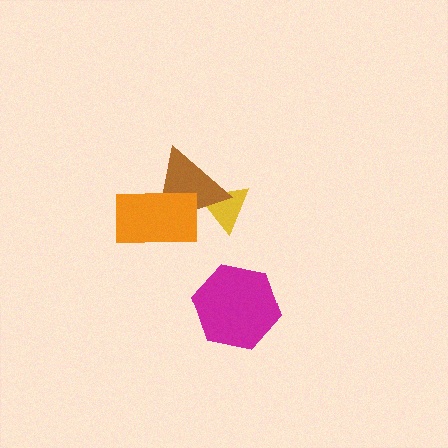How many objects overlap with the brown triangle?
2 objects overlap with the brown triangle.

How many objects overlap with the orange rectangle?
1 object overlaps with the orange rectangle.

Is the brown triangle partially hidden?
Yes, it is partially covered by another shape.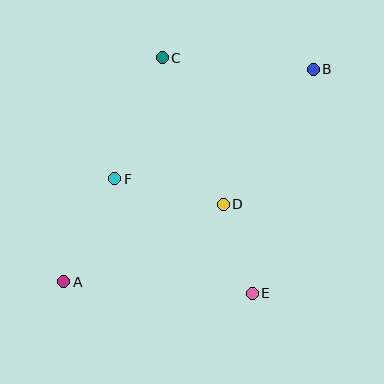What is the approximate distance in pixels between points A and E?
The distance between A and E is approximately 189 pixels.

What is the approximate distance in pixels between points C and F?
The distance between C and F is approximately 130 pixels.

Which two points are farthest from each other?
Points A and B are farthest from each other.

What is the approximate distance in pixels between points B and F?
The distance between B and F is approximately 227 pixels.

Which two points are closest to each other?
Points D and E are closest to each other.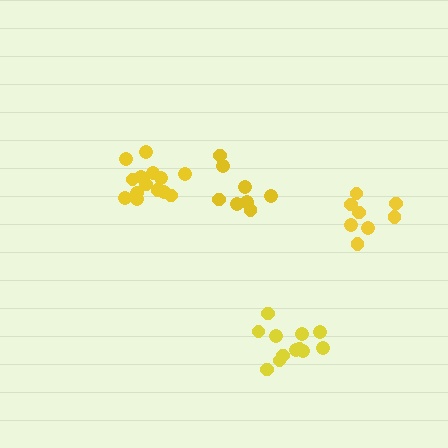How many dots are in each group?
Group 1: 12 dots, Group 2: 8 dots, Group 3: 14 dots, Group 4: 8 dots (42 total).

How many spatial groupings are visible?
There are 4 spatial groupings.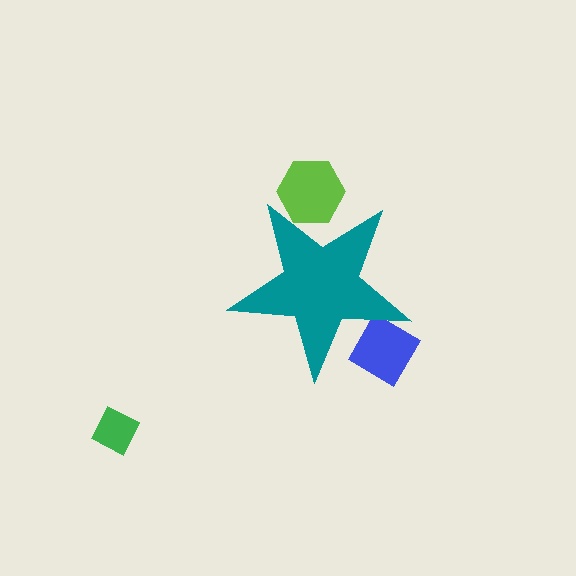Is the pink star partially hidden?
Yes, the pink star is partially hidden behind the teal star.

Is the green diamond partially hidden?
No, the green diamond is fully visible.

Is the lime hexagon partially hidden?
Yes, the lime hexagon is partially hidden behind the teal star.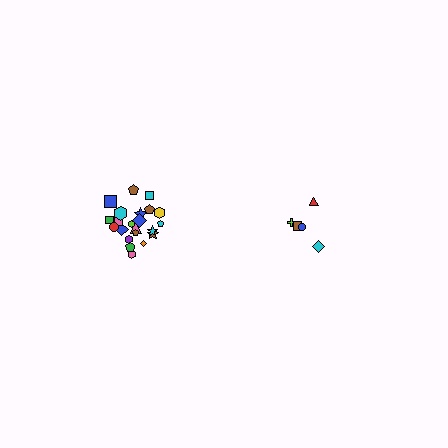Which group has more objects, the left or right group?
The left group.